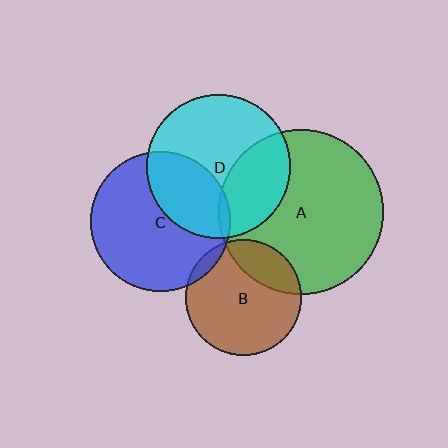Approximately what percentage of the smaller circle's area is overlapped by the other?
Approximately 20%.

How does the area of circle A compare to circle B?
Approximately 2.0 times.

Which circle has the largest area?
Circle A (green).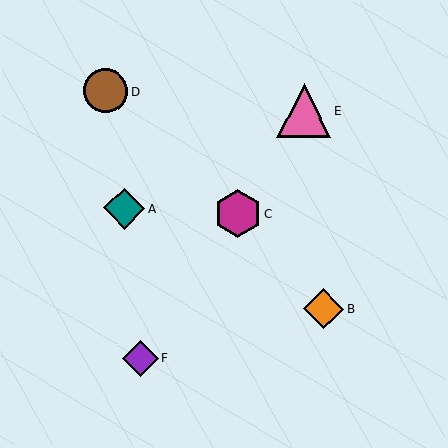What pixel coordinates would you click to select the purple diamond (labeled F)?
Click at (140, 358) to select the purple diamond F.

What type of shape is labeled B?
Shape B is an orange diamond.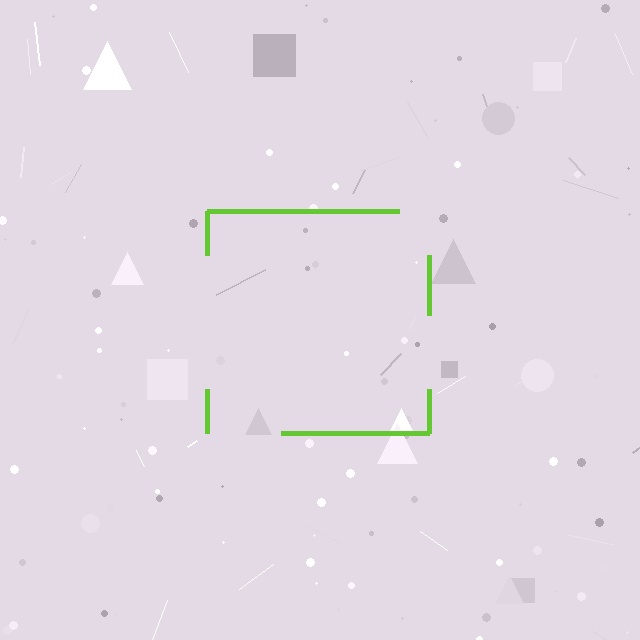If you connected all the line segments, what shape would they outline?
They would outline a square.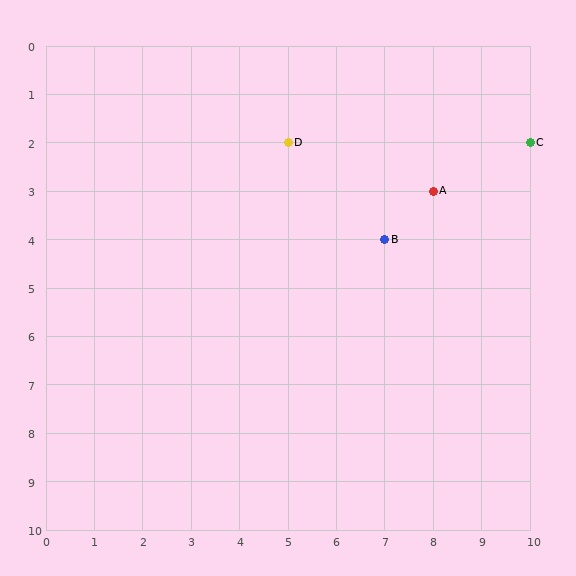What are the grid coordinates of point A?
Point A is at grid coordinates (8, 3).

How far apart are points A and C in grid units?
Points A and C are 2 columns and 1 row apart (about 2.2 grid units diagonally).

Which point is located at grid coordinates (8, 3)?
Point A is at (8, 3).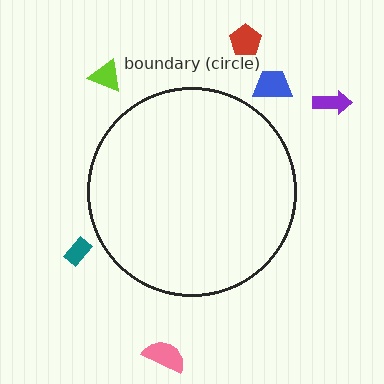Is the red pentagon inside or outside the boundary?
Outside.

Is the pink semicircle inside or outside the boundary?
Outside.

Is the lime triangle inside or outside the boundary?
Outside.